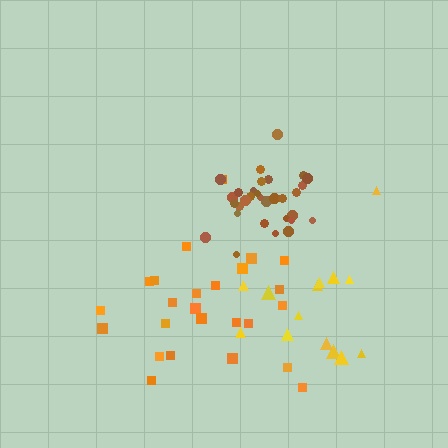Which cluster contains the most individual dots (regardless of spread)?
Brown (32).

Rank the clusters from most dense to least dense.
brown, orange, yellow.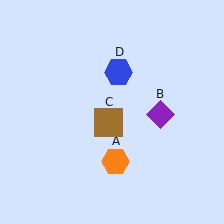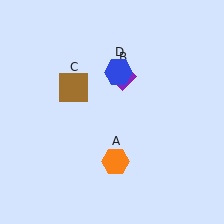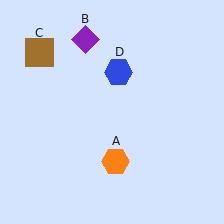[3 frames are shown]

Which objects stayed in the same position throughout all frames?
Orange hexagon (object A) and blue hexagon (object D) remained stationary.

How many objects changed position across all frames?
2 objects changed position: purple diamond (object B), brown square (object C).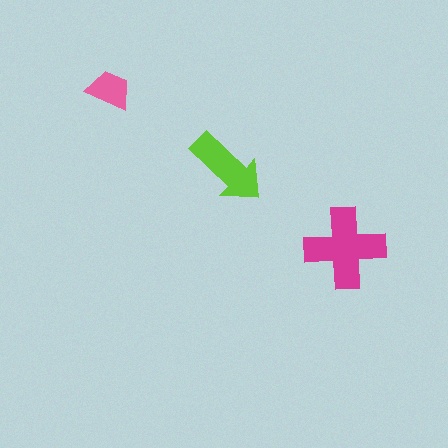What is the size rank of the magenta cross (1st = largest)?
1st.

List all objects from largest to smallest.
The magenta cross, the lime arrow, the pink trapezoid.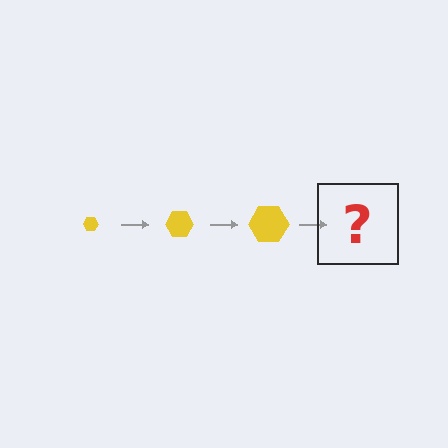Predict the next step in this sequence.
The next step is a yellow hexagon, larger than the previous one.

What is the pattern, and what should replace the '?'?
The pattern is that the hexagon gets progressively larger each step. The '?' should be a yellow hexagon, larger than the previous one.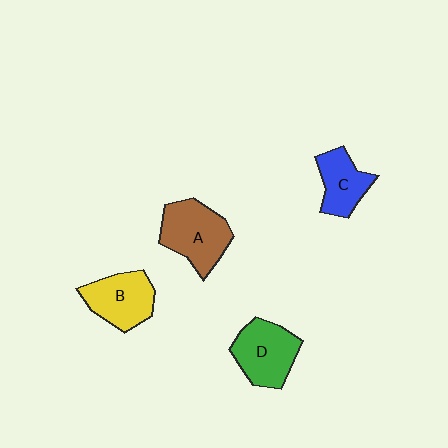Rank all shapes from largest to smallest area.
From largest to smallest: A (brown), D (green), B (yellow), C (blue).